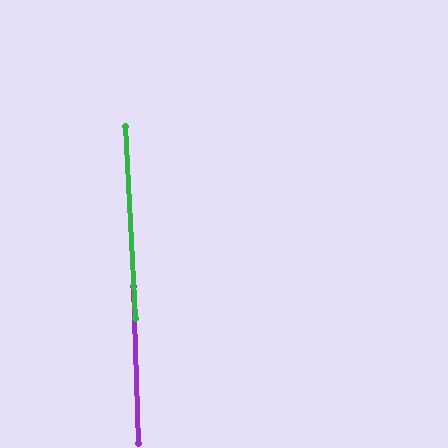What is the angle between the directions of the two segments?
Approximately 1 degree.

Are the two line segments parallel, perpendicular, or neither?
Parallel — their directions differ by only 1.2°.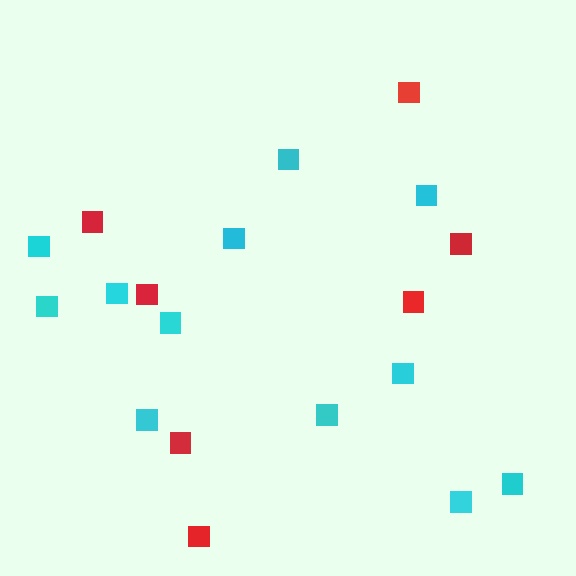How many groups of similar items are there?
There are 2 groups: one group of red squares (7) and one group of cyan squares (12).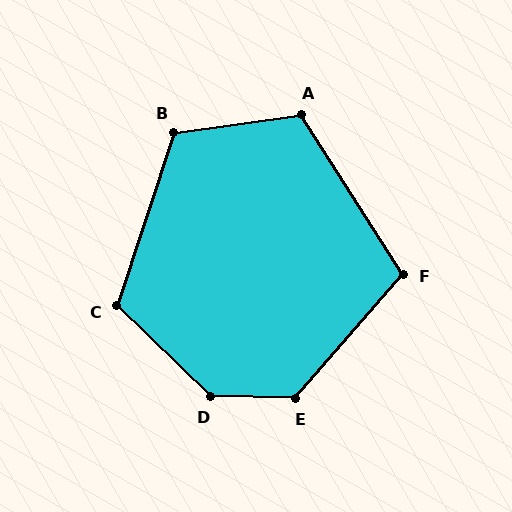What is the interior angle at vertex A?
Approximately 115 degrees (obtuse).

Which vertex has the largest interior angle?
D, at approximately 137 degrees.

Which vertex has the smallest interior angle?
F, at approximately 107 degrees.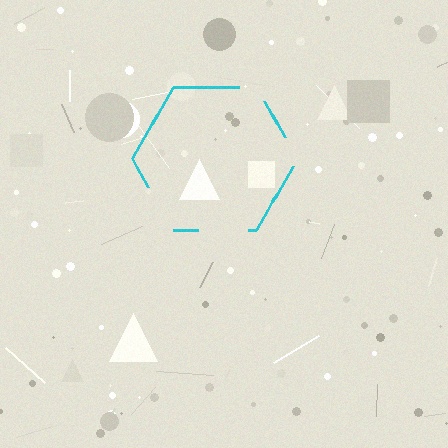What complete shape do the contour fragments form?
The contour fragments form a hexagon.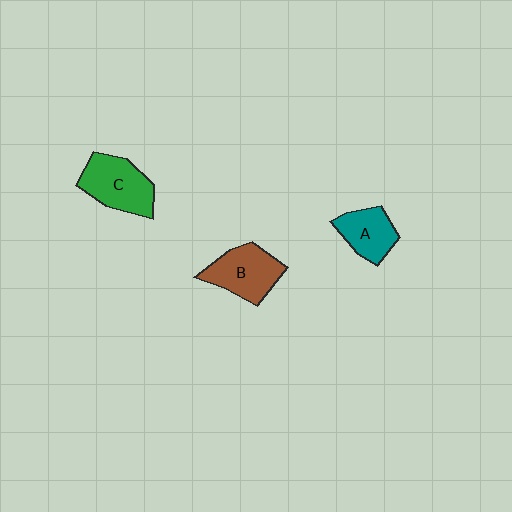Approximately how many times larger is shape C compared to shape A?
Approximately 1.4 times.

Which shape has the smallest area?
Shape A (teal).